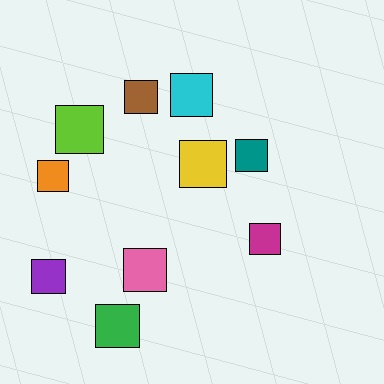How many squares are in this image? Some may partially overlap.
There are 10 squares.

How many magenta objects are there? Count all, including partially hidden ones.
There is 1 magenta object.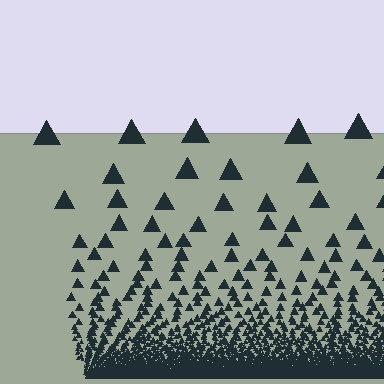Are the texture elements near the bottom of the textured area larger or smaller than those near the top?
Smaller. The gradient is inverted — elements near the bottom are smaller and denser.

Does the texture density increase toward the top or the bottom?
Density increases toward the bottom.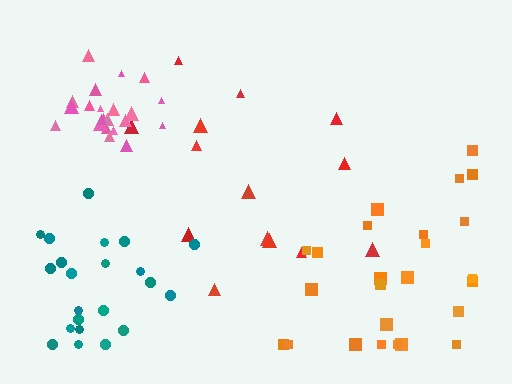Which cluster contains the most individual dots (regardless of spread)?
Orange (25).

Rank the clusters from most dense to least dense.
pink, teal, orange, red.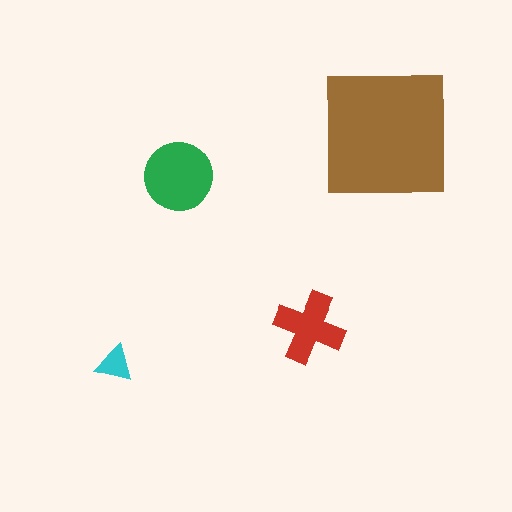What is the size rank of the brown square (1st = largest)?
1st.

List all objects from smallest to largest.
The cyan triangle, the red cross, the green circle, the brown square.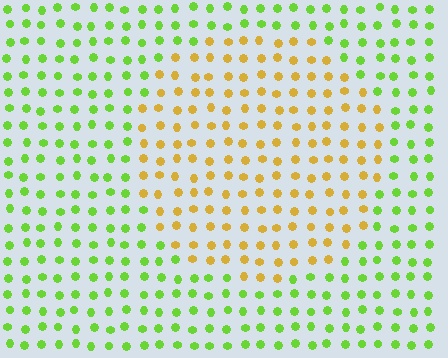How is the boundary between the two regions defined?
The boundary is defined purely by a slight shift in hue (about 56 degrees). Spacing, size, and orientation are identical on both sides.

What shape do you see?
I see a circle.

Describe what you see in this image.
The image is filled with small lime elements in a uniform arrangement. A circle-shaped region is visible where the elements are tinted to a slightly different hue, forming a subtle color boundary.